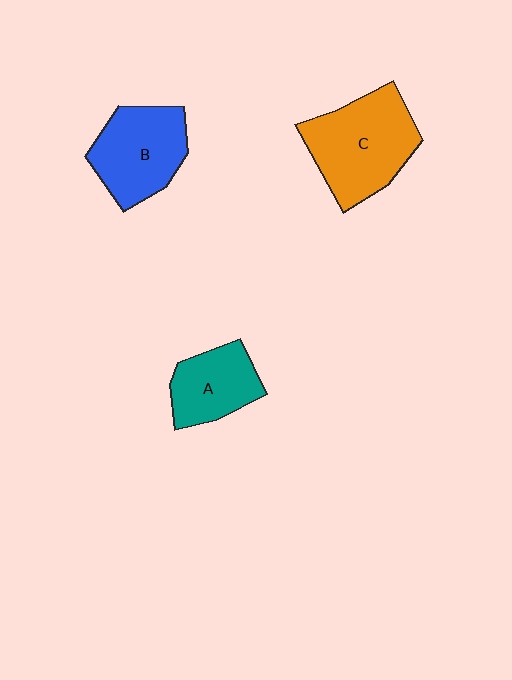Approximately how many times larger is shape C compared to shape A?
Approximately 1.6 times.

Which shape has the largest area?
Shape C (orange).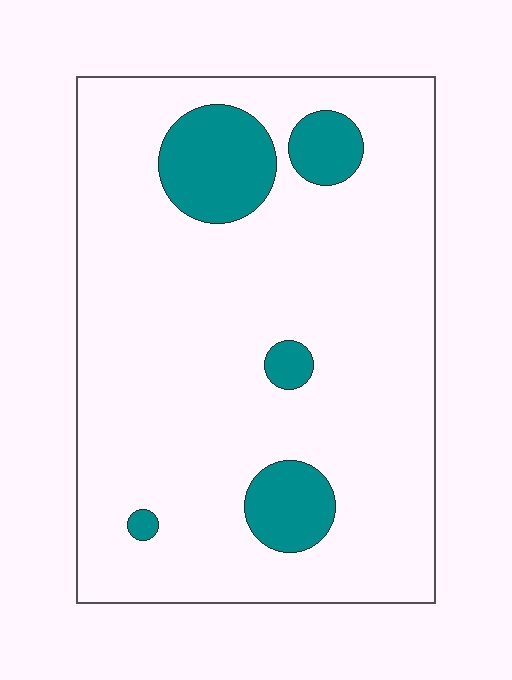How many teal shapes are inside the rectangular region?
5.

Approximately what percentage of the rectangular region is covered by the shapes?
Approximately 15%.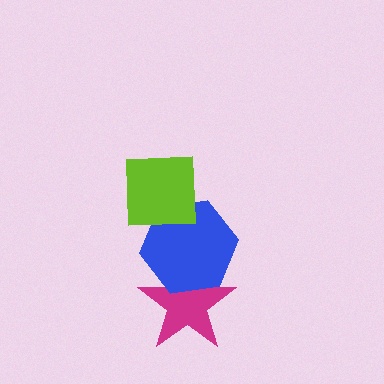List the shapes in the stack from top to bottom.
From top to bottom: the lime square, the blue hexagon, the magenta star.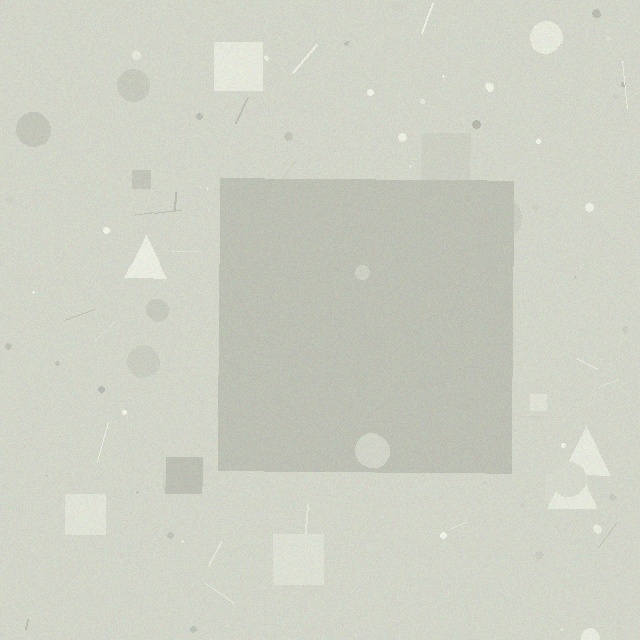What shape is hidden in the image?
A square is hidden in the image.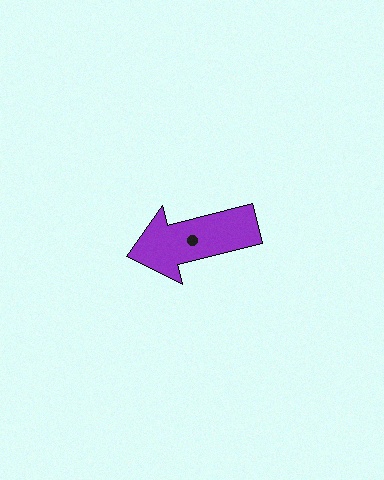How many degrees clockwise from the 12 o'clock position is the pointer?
Approximately 256 degrees.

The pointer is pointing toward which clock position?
Roughly 9 o'clock.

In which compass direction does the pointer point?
West.